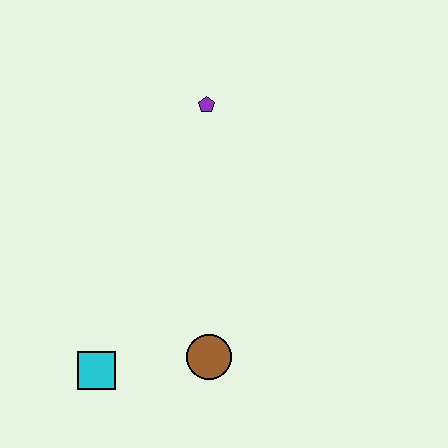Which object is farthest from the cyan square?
The purple pentagon is farthest from the cyan square.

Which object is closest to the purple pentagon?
The brown circle is closest to the purple pentagon.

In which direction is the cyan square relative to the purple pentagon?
The cyan square is below the purple pentagon.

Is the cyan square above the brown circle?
No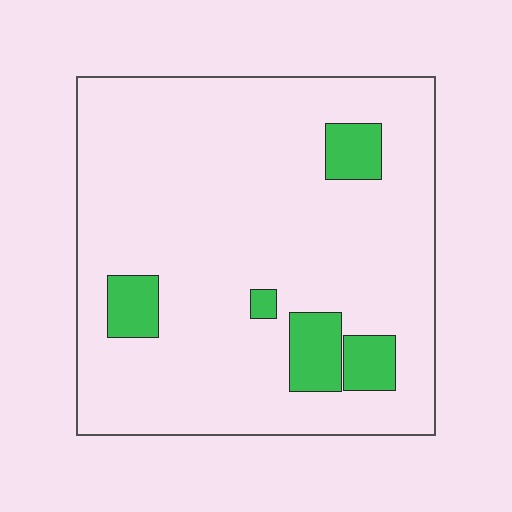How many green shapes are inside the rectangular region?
5.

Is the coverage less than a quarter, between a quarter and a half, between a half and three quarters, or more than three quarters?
Less than a quarter.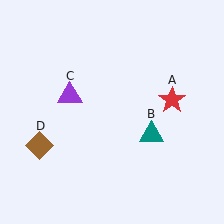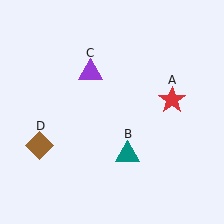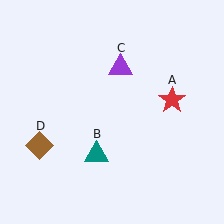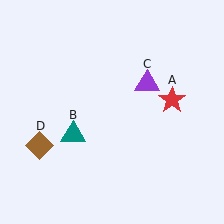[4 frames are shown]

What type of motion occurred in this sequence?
The teal triangle (object B), purple triangle (object C) rotated clockwise around the center of the scene.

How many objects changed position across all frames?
2 objects changed position: teal triangle (object B), purple triangle (object C).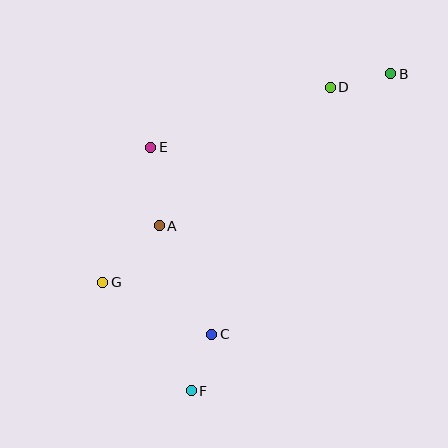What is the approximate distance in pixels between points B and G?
The distance between B and G is approximately 356 pixels.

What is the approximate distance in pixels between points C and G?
The distance between C and G is approximately 121 pixels.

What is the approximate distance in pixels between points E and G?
The distance between E and G is approximately 143 pixels.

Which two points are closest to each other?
Points C and F are closest to each other.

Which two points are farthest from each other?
Points B and F are farthest from each other.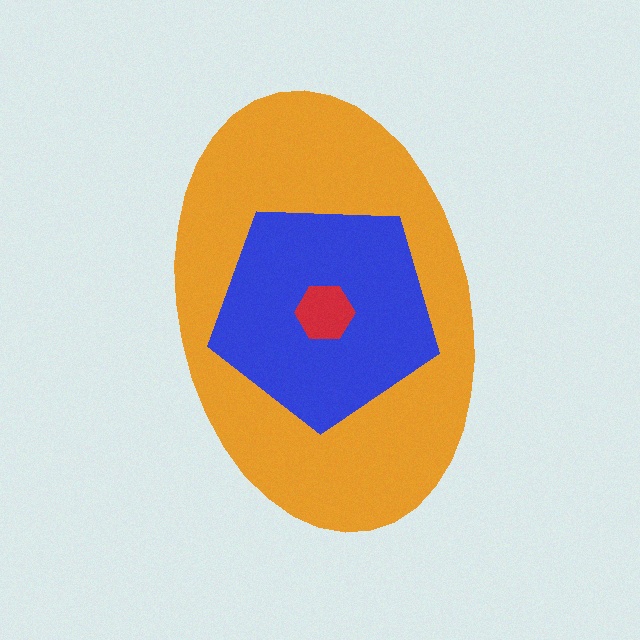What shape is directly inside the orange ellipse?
The blue pentagon.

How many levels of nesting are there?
3.